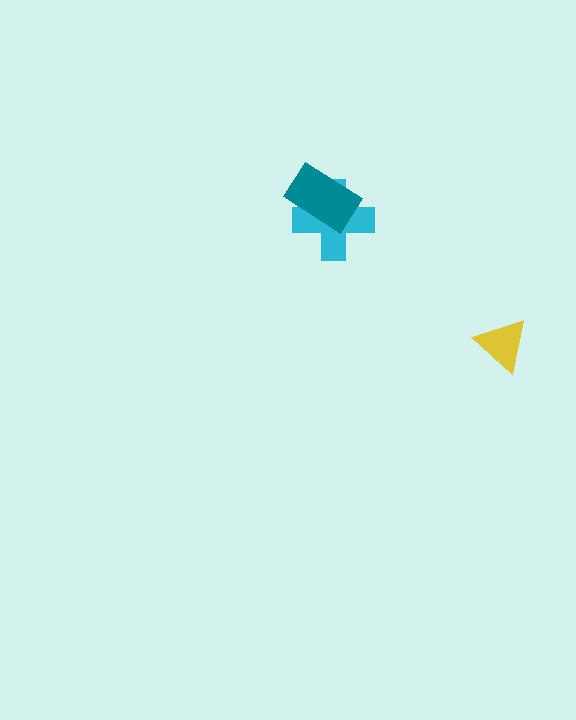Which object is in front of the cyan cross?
The teal rectangle is in front of the cyan cross.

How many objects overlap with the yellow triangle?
0 objects overlap with the yellow triangle.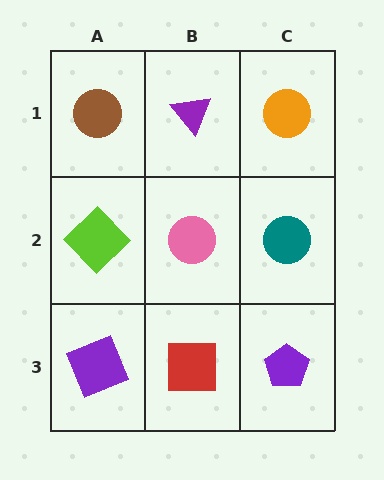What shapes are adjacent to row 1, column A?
A lime diamond (row 2, column A), a purple triangle (row 1, column B).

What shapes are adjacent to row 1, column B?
A pink circle (row 2, column B), a brown circle (row 1, column A), an orange circle (row 1, column C).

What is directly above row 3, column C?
A teal circle.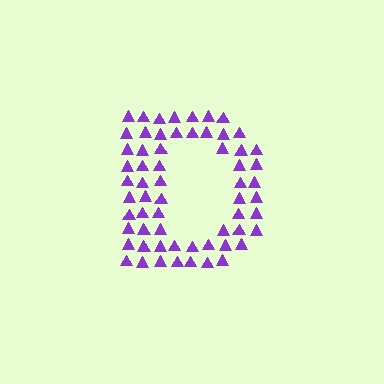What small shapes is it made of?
It is made of small triangles.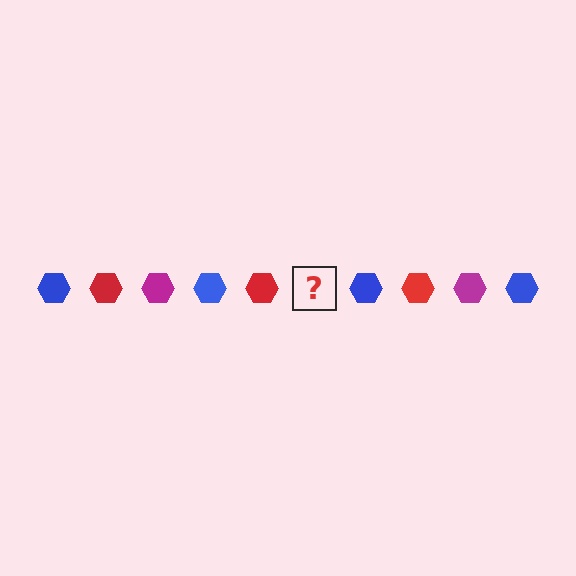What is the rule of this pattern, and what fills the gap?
The rule is that the pattern cycles through blue, red, magenta hexagons. The gap should be filled with a magenta hexagon.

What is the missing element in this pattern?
The missing element is a magenta hexagon.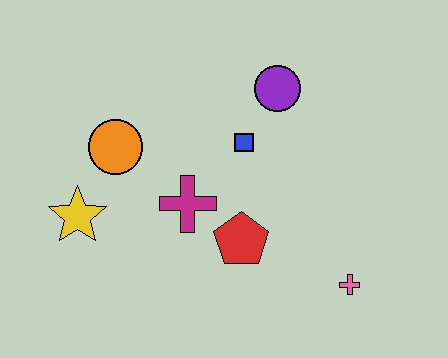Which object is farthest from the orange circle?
The pink cross is farthest from the orange circle.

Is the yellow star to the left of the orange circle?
Yes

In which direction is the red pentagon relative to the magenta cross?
The red pentagon is to the right of the magenta cross.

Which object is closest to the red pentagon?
The magenta cross is closest to the red pentagon.